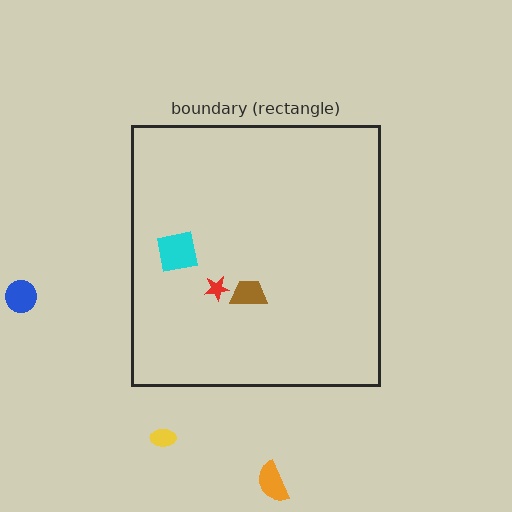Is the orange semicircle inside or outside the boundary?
Outside.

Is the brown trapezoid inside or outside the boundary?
Inside.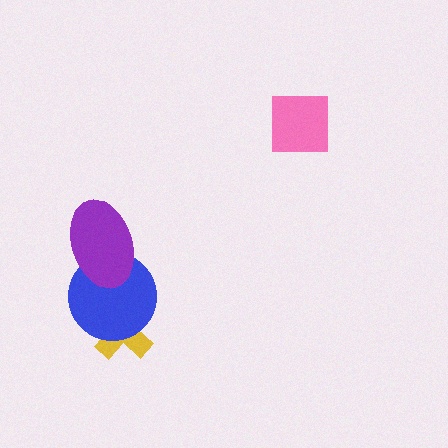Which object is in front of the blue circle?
The purple ellipse is in front of the blue circle.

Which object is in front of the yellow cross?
The blue circle is in front of the yellow cross.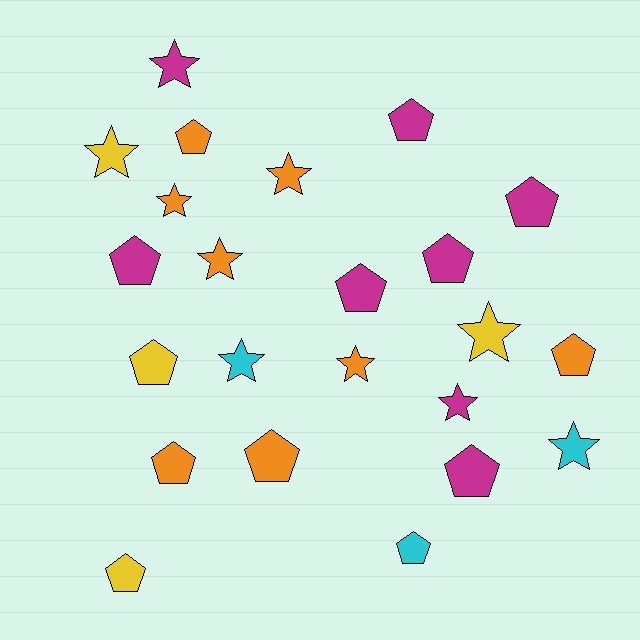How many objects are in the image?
There are 23 objects.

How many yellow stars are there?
There are 2 yellow stars.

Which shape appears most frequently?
Pentagon, with 13 objects.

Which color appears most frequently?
Orange, with 8 objects.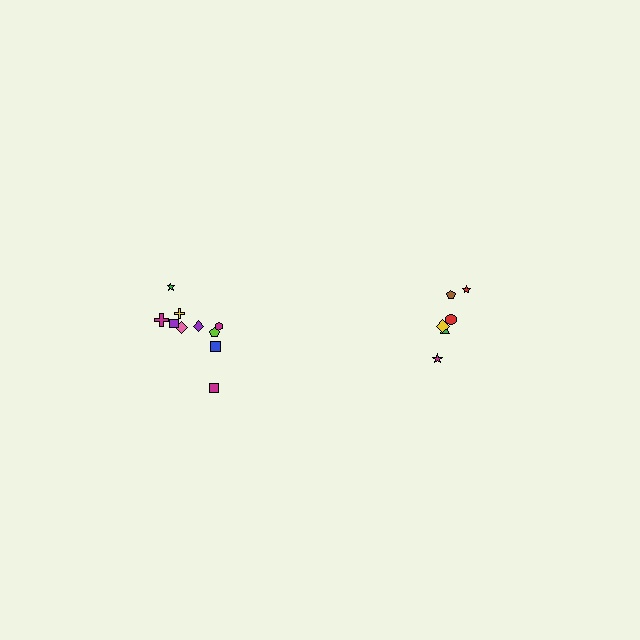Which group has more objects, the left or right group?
The left group.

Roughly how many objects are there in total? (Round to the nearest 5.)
Roughly 15 objects in total.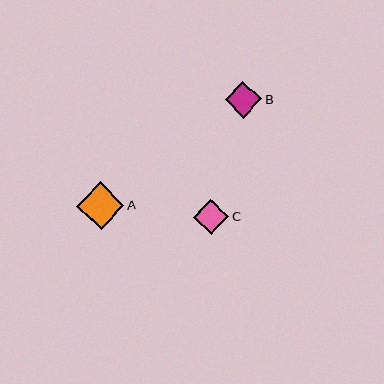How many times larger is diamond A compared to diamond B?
Diamond A is approximately 1.3 times the size of diamond B.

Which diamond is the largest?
Diamond A is the largest with a size of approximately 48 pixels.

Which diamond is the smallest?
Diamond C is the smallest with a size of approximately 35 pixels.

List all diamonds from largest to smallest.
From largest to smallest: A, B, C.